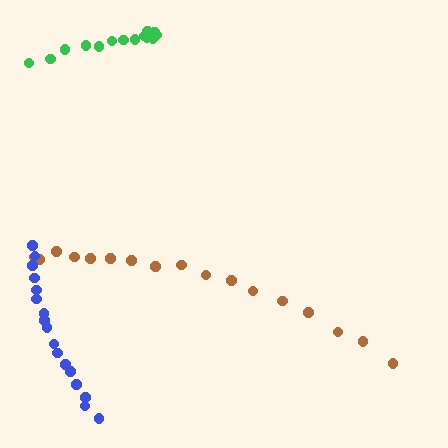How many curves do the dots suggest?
There are 3 distinct paths.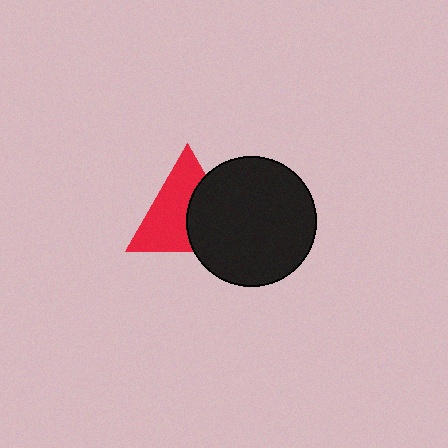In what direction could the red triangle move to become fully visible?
The red triangle could move left. That would shift it out from behind the black circle entirely.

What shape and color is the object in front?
The object in front is a black circle.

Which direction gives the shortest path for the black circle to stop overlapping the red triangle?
Moving right gives the shortest separation.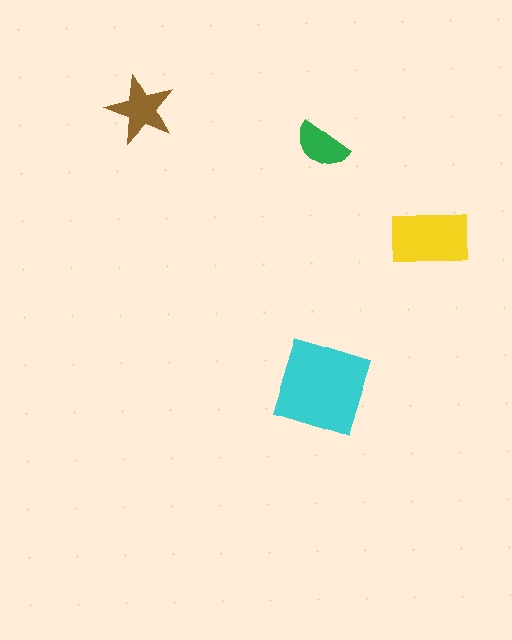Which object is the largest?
The cyan diamond.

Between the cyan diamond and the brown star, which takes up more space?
The cyan diamond.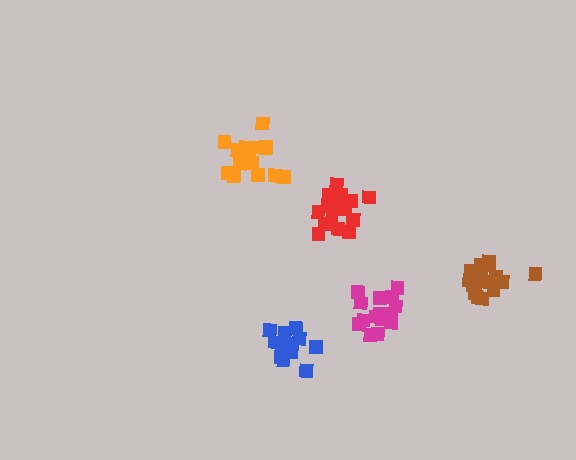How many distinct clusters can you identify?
There are 5 distinct clusters.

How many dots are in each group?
Group 1: 17 dots, Group 2: 17 dots, Group 3: 12 dots, Group 4: 17 dots, Group 5: 17 dots (80 total).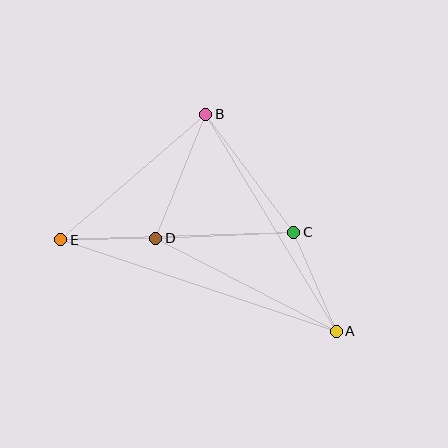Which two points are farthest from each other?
Points A and E are farthest from each other.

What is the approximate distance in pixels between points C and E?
The distance between C and E is approximately 233 pixels.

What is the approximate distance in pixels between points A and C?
The distance between A and C is approximately 107 pixels.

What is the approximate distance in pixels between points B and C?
The distance between B and C is approximately 148 pixels.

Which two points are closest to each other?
Points D and E are closest to each other.